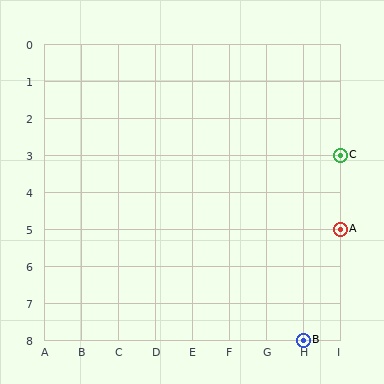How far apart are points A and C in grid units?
Points A and C are 2 rows apart.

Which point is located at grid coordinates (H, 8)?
Point B is at (H, 8).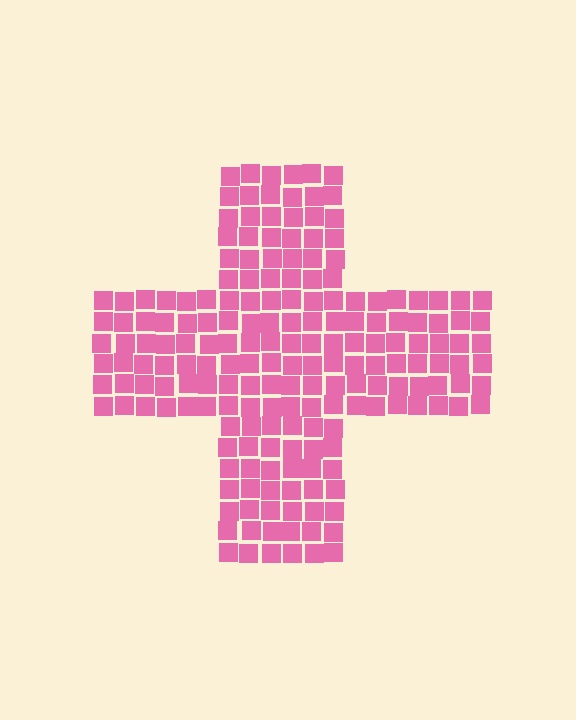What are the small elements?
The small elements are squares.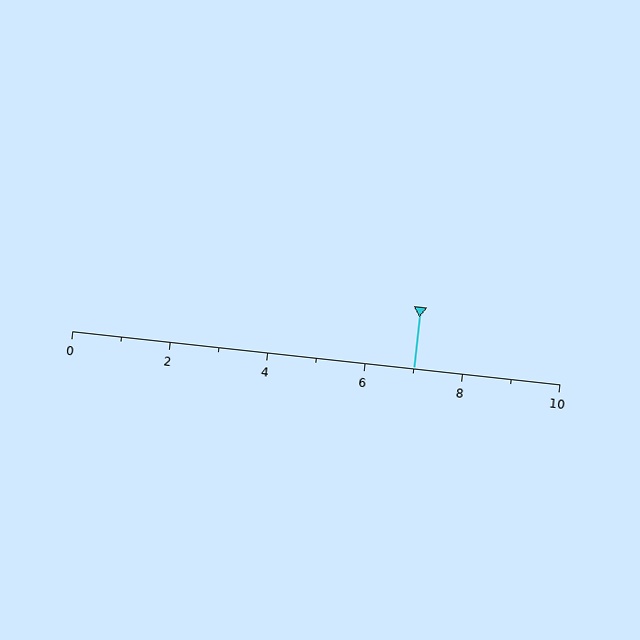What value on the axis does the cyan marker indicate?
The marker indicates approximately 7.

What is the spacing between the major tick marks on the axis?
The major ticks are spaced 2 apart.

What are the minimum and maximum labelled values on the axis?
The axis runs from 0 to 10.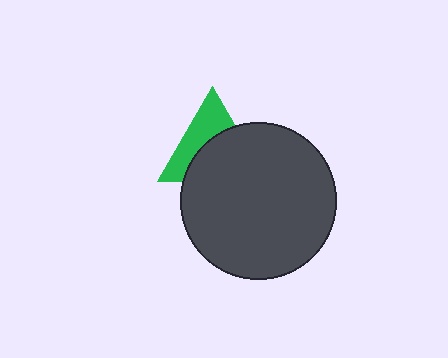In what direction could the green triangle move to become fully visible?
The green triangle could move up. That would shift it out from behind the dark gray circle entirely.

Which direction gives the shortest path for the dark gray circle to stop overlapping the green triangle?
Moving down gives the shortest separation.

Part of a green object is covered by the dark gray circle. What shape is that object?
It is a triangle.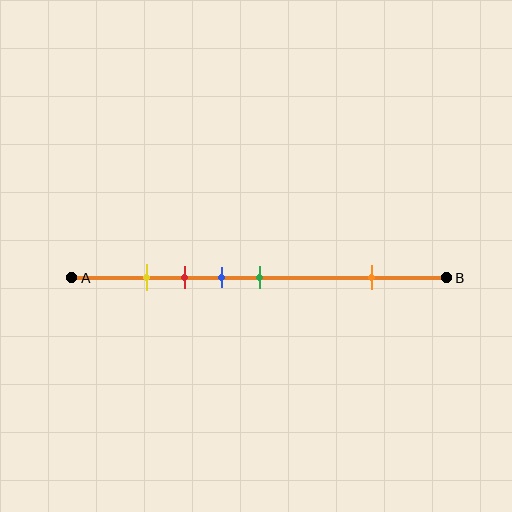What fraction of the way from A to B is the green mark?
The green mark is approximately 50% (0.5) of the way from A to B.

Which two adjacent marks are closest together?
The yellow and red marks are the closest adjacent pair.